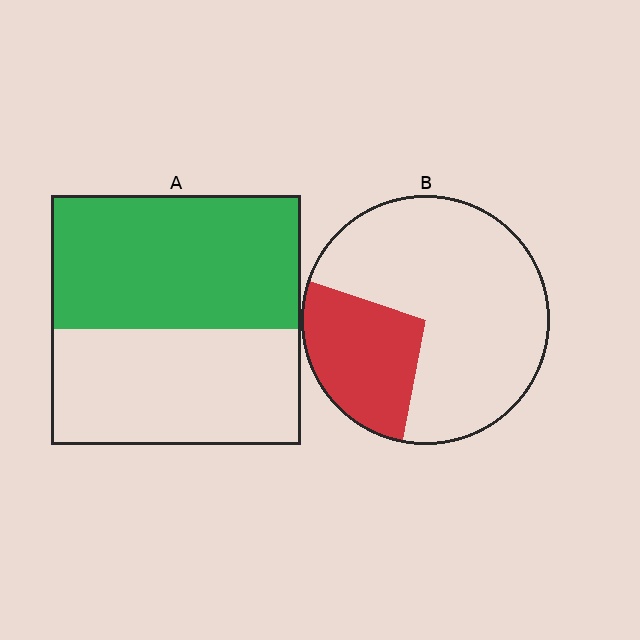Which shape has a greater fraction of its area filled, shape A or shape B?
Shape A.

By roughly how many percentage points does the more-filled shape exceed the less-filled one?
By roughly 25 percentage points (A over B).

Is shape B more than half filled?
No.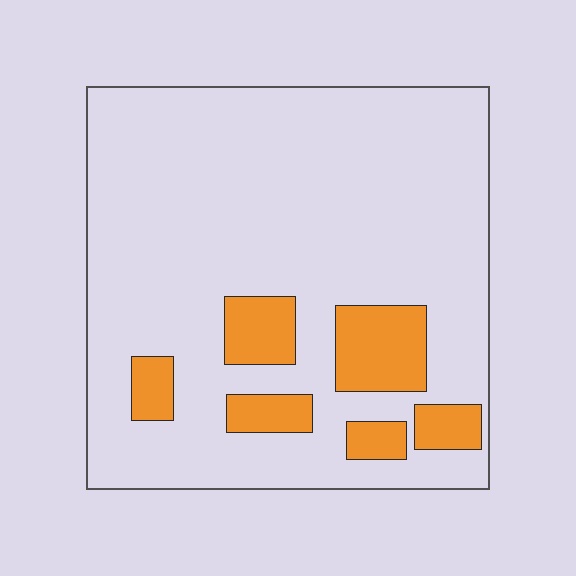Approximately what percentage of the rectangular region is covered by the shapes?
Approximately 15%.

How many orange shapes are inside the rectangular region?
6.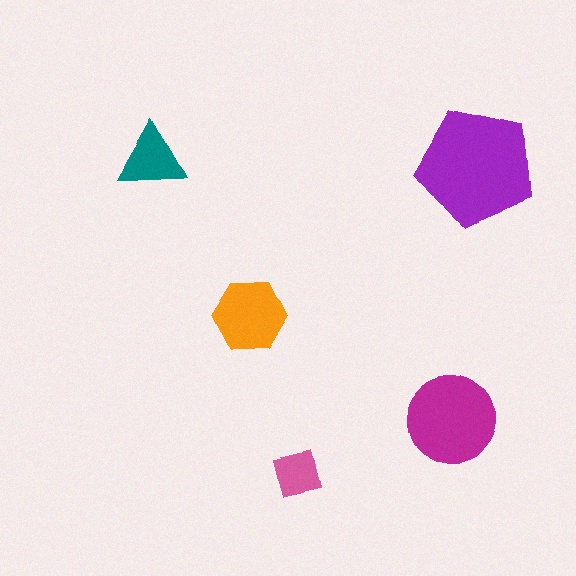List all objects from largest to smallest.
The purple pentagon, the magenta circle, the orange hexagon, the teal triangle, the pink square.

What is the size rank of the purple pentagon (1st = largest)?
1st.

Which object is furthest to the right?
The purple pentagon is rightmost.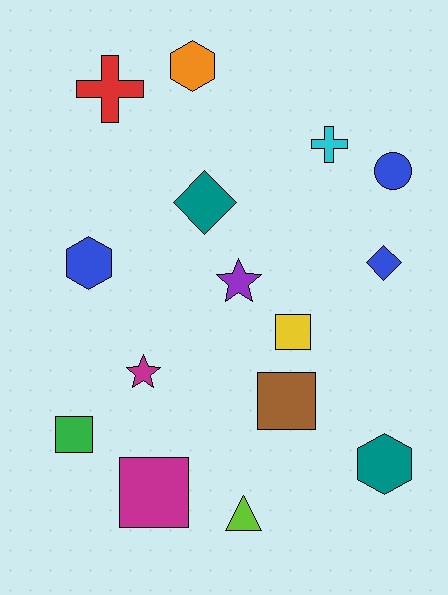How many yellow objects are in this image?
There is 1 yellow object.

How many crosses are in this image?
There are 2 crosses.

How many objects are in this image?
There are 15 objects.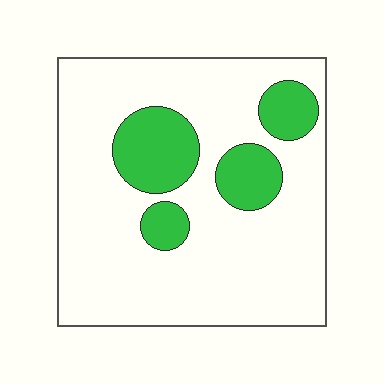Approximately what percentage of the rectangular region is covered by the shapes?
Approximately 20%.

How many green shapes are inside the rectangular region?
4.